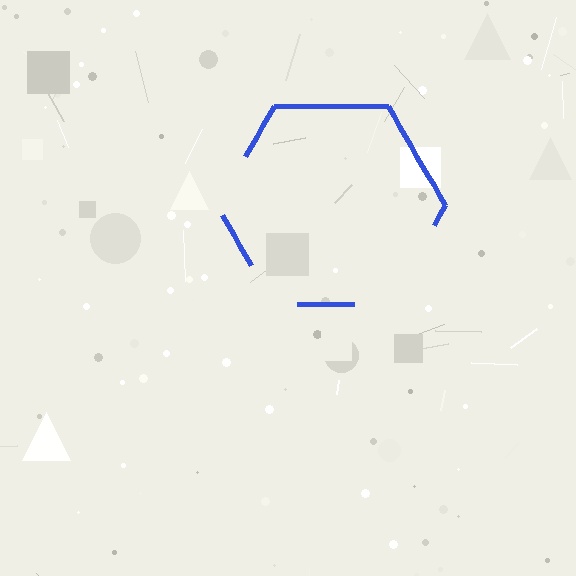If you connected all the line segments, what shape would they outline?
They would outline a hexagon.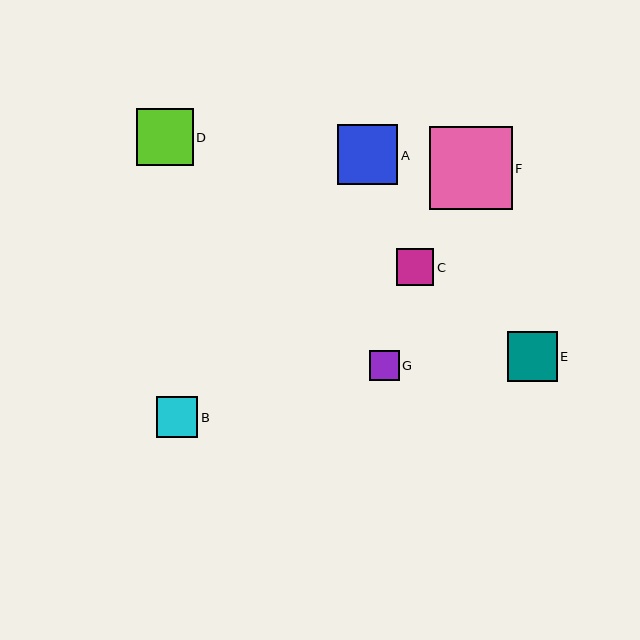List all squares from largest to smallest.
From largest to smallest: F, A, D, E, B, C, G.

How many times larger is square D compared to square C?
Square D is approximately 1.5 times the size of square C.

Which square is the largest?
Square F is the largest with a size of approximately 83 pixels.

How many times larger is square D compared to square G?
Square D is approximately 1.9 times the size of square G.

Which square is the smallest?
Square G is the smallest with a size of approximately 29 pixels.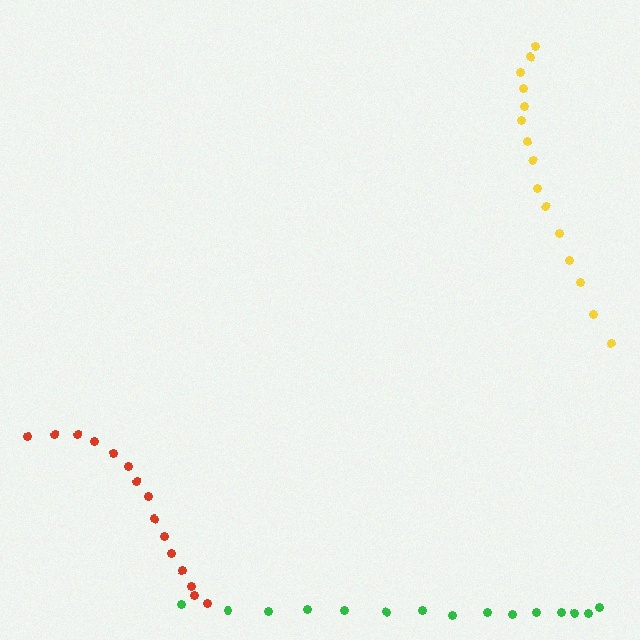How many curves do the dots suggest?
There are 3 distinct paths.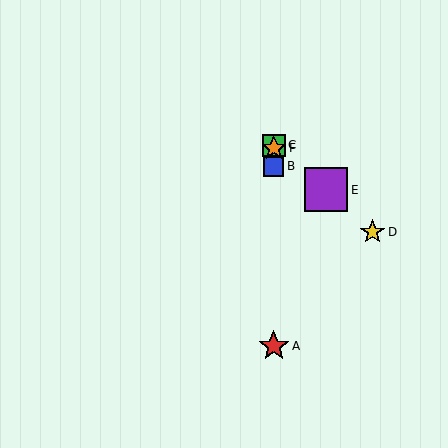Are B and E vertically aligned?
No, B is at x≈274 and E is at x≈326.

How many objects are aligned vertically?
4 objects (A, B, C, F) are aligned vertically.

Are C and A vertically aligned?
Yes, both are at x≈274.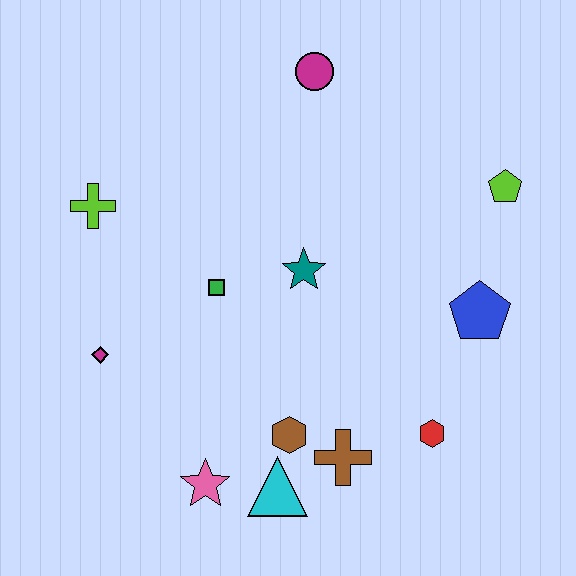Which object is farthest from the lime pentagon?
The magenta diamond is farthest from the lime pentagon.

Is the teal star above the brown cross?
Yes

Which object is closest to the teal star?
The green square is closest to the teal star.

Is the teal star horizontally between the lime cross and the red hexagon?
Yes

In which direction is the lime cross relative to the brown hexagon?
The lime cross is above the brown hexagon.